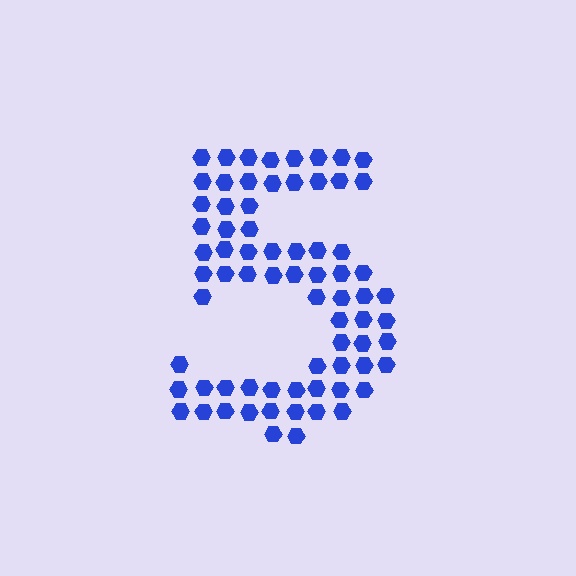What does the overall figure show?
The overall figure shows the digit 5.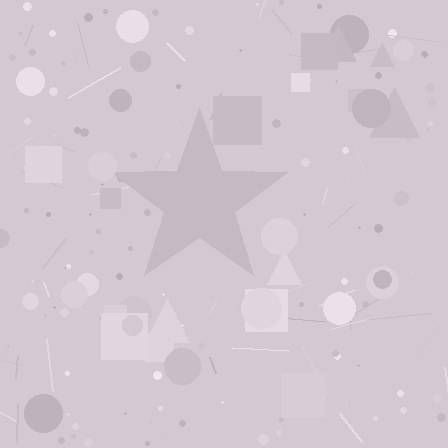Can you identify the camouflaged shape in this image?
The camouflaged shape is a star.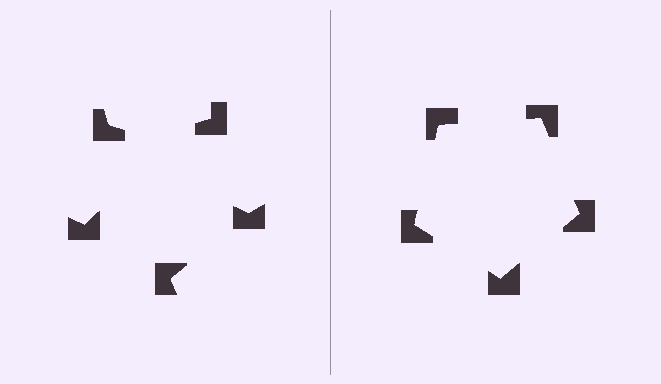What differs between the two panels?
The notched squares are positioned identically on both sides; only the wedge orientations differ. On the right they align to a pentagon; on the left they are misaligned.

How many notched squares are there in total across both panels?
10 — 5 on each side.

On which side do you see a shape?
An illusory pentagon appears on the right side. On the left side the wedge cuts are rotated, so no coherent shape forms.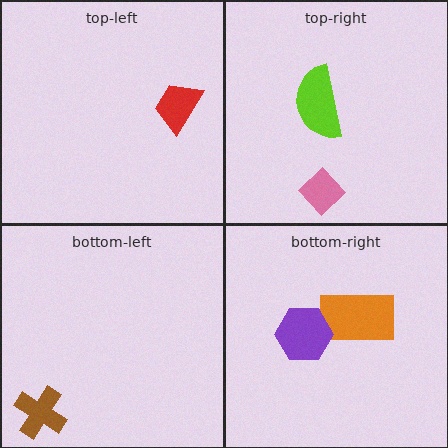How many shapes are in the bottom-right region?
2.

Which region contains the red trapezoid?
The top-left region.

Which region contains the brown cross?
The bottom-left region.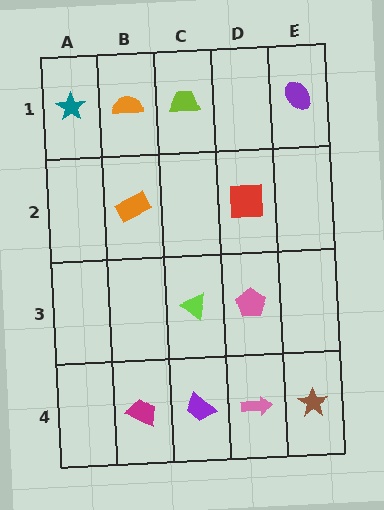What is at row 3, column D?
A pink pentagon.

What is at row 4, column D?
A pink arrow.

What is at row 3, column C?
A lime triangle.